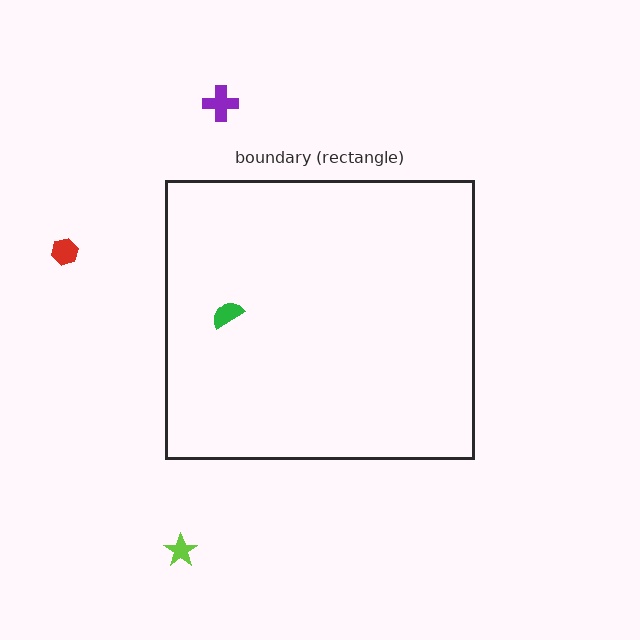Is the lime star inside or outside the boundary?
Outside.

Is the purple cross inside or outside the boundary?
Outside.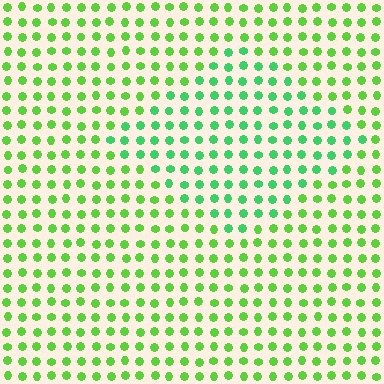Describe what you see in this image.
The image is filled with small lime elements in a uniform arrangement. A diamond-shaped region is visible where the elements are tinted to a slightly different hue, forming a subtle color boundary.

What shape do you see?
I see a diamond.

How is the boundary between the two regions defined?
The boundary is defined purely by a slight shift in hue (about 30 degrees). Spacing, size, and orientation are identical on both sides.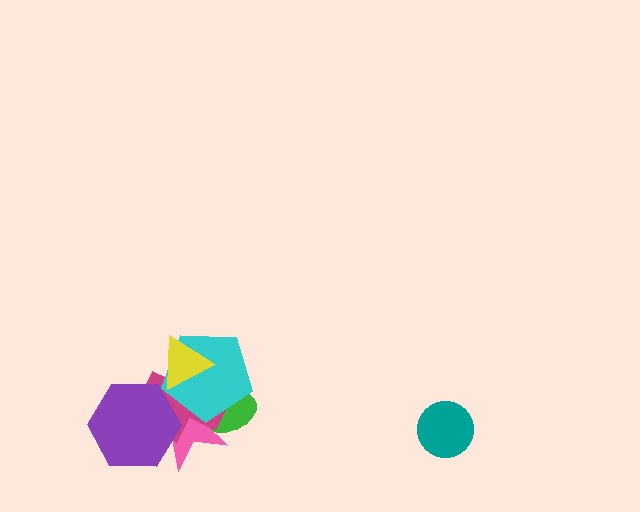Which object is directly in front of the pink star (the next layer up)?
The magenta cross is directly in front of the pink star.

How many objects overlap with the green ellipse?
3 objects overlap with the green ellipse.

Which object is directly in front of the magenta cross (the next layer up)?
The purple hexagon is directly in front of the magenta cross.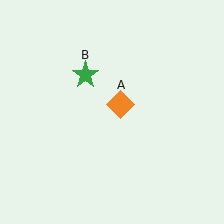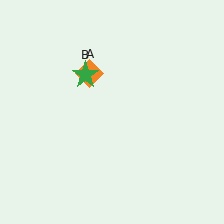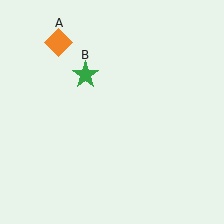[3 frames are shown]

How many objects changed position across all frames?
1 object changed position: orange diamond (object A).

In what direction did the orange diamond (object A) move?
The orange diamond (object A) moved up and to the left.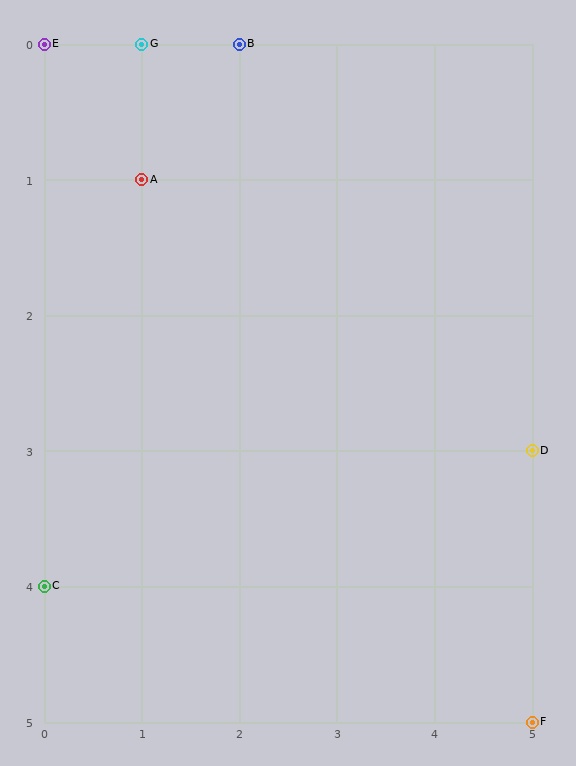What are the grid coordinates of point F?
Point F is at grid coordinates (5, 5).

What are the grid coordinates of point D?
Point D is at grid coordinates (5, 3).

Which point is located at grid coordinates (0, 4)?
Point C is at (0, 4).